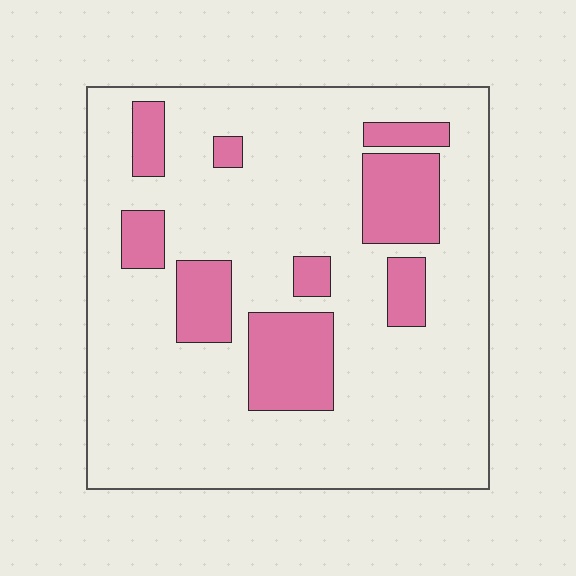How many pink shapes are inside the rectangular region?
9.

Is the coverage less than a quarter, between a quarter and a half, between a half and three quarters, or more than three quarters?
Less than a quarter.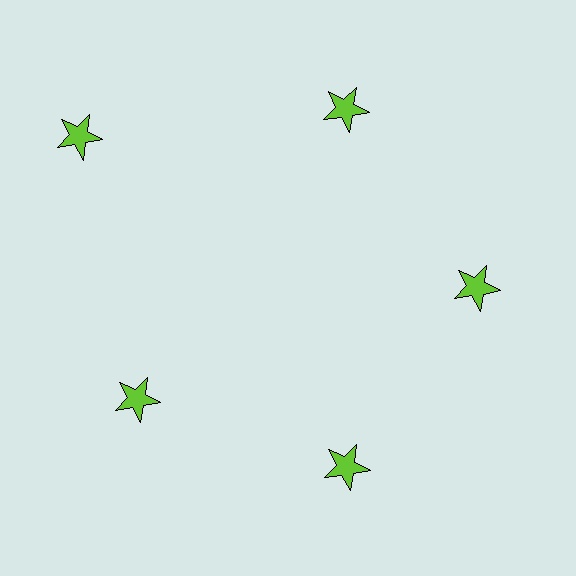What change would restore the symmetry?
The symmetry would be restored by moving it inward, back onto the ring so that all 5 stars sit at equal angles and equal distance from the center.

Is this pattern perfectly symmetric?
No. The 5 lime stars are arranged in a ring, but one element near the 10 o'clock position is pushed outward from the center, breaking the 5-fold rotational symmetry.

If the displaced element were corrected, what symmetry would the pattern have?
It would have 5-fold rotational symmetry — the pattern would map onto itself every 72 degrees.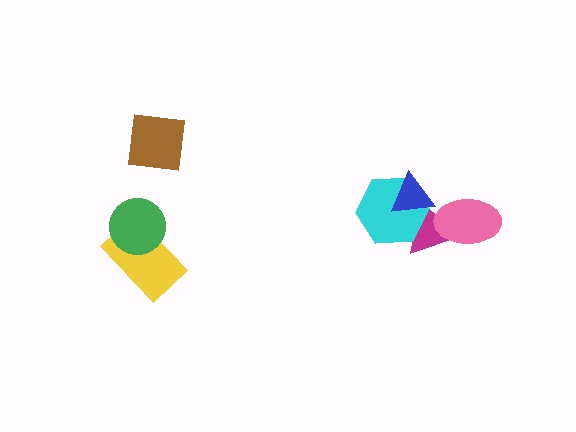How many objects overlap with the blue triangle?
2 objects overlap with the blue triangle.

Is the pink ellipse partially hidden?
No, no other shape covers it.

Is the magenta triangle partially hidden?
Yes, it is partially covered by another shape.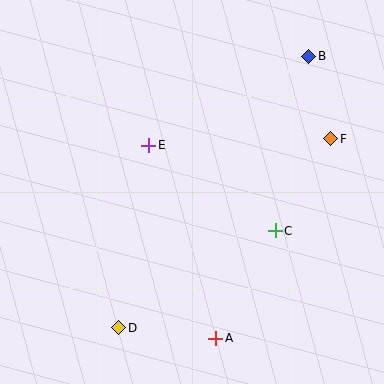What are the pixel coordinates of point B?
Point B is at (309, 56).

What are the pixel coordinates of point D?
Point D is at (119, 328).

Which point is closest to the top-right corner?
Point B is closest to the top-right corner.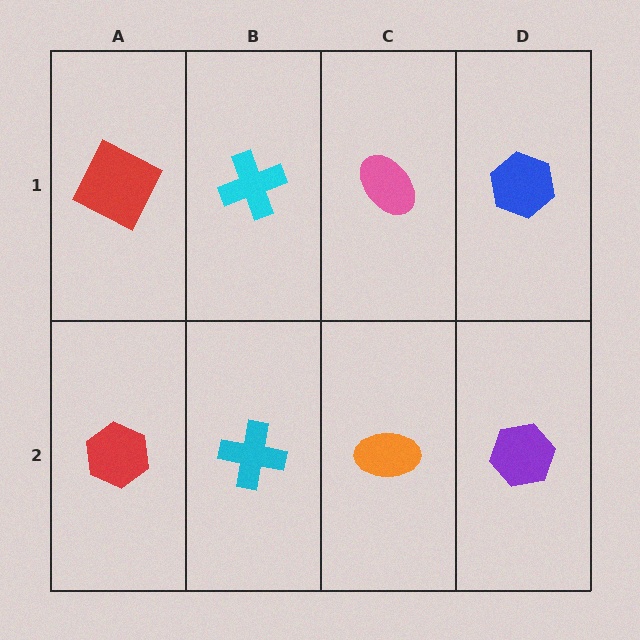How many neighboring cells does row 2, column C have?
3.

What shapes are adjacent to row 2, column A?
A red square (row 1, column A), a cyan cross (row 2, column B).